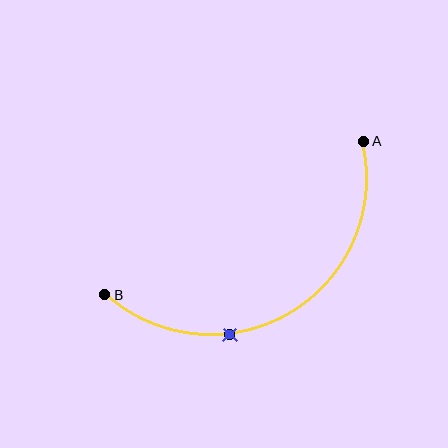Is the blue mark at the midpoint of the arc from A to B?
No. The blue mark lies on the arc but is closer to endpoint B. The arc midpoint would be at the point on the curve equidistant along the arc from both A and B.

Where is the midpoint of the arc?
The arc midpoint is the point on the curve farthest from the straight line joining A and B. It sits below that line.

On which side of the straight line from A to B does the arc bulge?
The arc bulges below the straight line connecting A and B.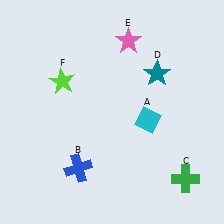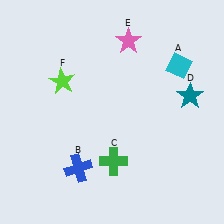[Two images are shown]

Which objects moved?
The objects that moved are: the cyan diamond (A), the green cross (C), the teal star (D).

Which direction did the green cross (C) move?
The green cross (C) moved left.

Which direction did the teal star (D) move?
The teal star (D) moved right.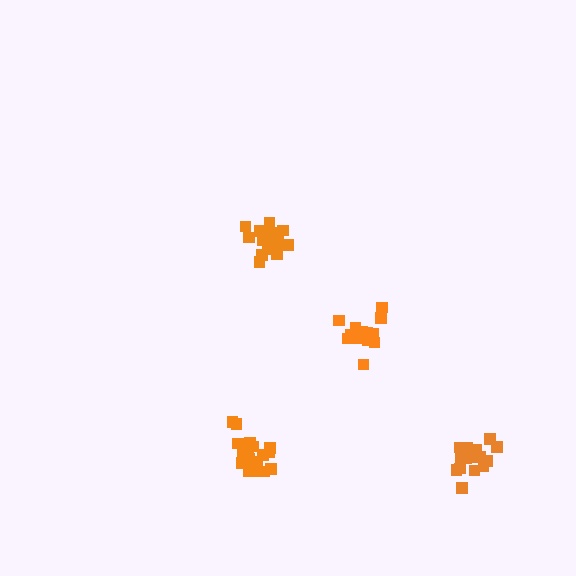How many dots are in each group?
Group 1: 18 dots, Group 2: 14 dots, Group 3: 20 dots, Group 4: 20 dots (72 total).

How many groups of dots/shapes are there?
There are 4 groups.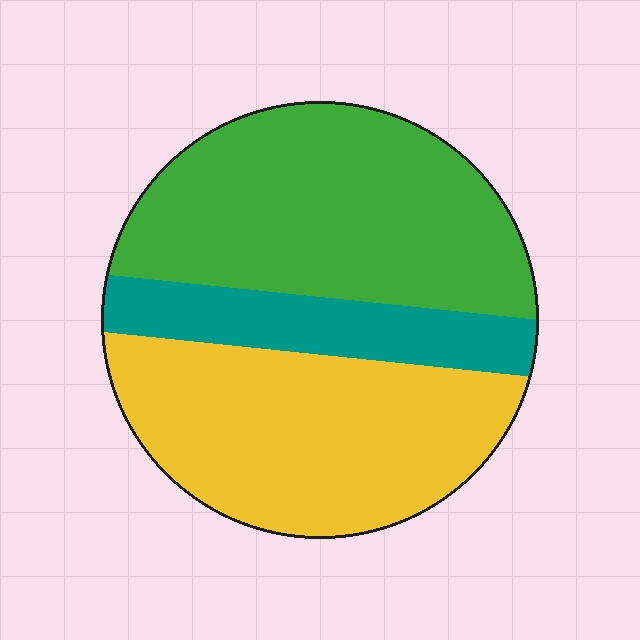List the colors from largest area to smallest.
From largest to smallest: green, yellow, teal.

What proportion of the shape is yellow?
Yellow takes up between a third and a half of the shape.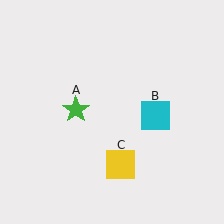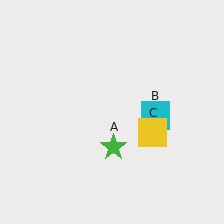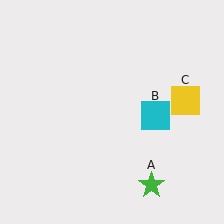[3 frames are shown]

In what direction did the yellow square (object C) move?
The yellow square (object C) moved up and to the right.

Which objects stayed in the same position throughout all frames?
Cyan square (object B) remained stationary.